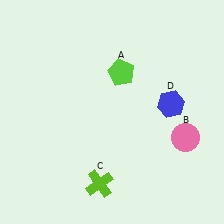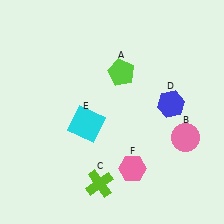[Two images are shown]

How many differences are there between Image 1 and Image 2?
There are 2 differences between the two images.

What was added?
A cyan square (E), a pink hexagon (F) were added in Image 2.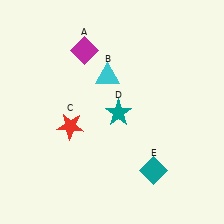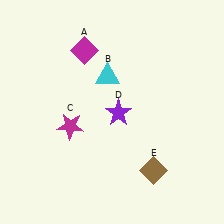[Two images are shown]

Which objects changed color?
C changed from red to magenta. D changed from teal to purple. E changed from teal to brown.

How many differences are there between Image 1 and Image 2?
There are 3 differences between the two images.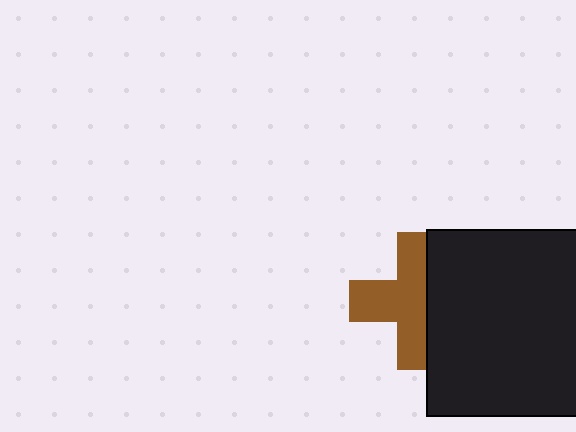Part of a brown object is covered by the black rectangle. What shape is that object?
It is a cross.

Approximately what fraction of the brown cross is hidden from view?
Roughly 40% of the brown cross is hidden behind the black rectangle.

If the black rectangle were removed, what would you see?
You would see the complete brown cross.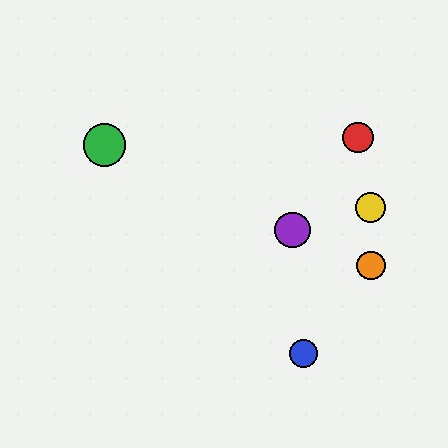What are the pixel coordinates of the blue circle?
The blue circle is at (303, 353).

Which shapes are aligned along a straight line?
The green circle, the purple circle, the orange circle are aligned along a straight line.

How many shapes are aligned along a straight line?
3 shapes (the green circle, the purple circle, the orange circle) are aligned along a straight line.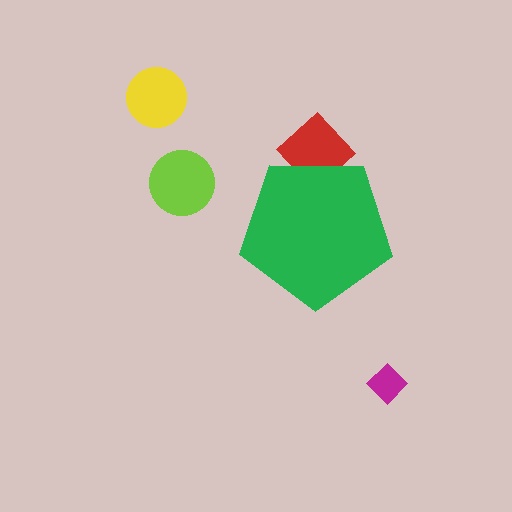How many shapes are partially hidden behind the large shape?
1 shape is partially hidden.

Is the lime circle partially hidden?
No, the lime circle is fully visible.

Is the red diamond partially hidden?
Yes, the red diamond is partially hidden behind the green pentagon.